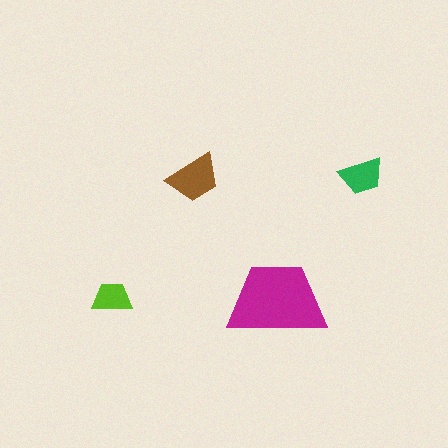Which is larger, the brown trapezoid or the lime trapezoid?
The brown one.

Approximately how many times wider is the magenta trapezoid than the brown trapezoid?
About 2 times wider.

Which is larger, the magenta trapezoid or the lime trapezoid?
The magenta one.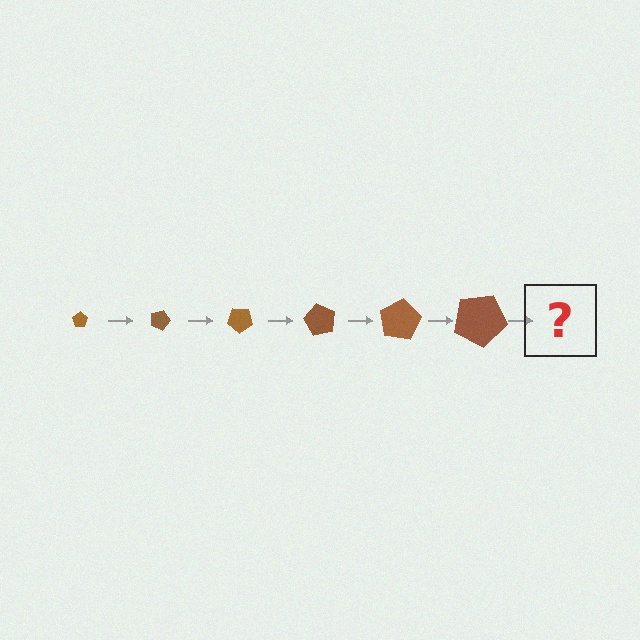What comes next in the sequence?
The next element should be a pentagon, larger than the previous one and rotated 120 degrees from the start.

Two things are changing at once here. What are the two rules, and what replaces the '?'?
The two rules are that the pentagon grows larger each step and it rotates 20 degrees each step. The '?' should be a pentagon, larger than the previous one and rotated 120 degrees from the start.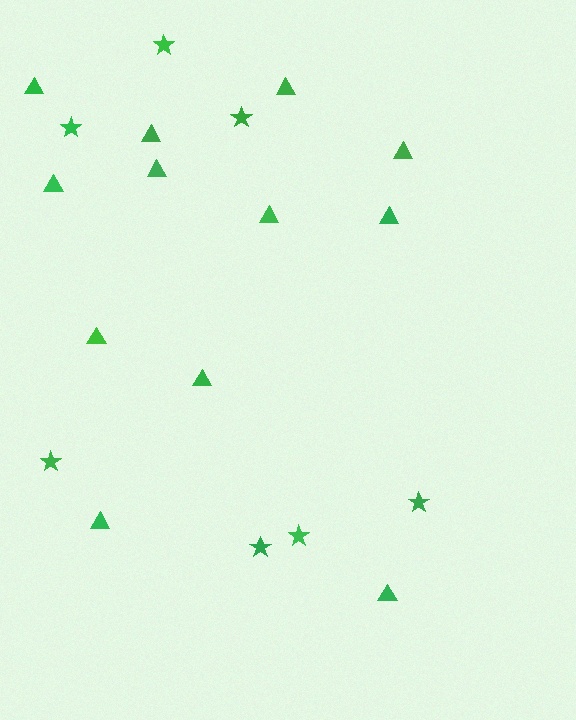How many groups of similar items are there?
There are 2 groups: one group of stars (7) and one group of triangles (12).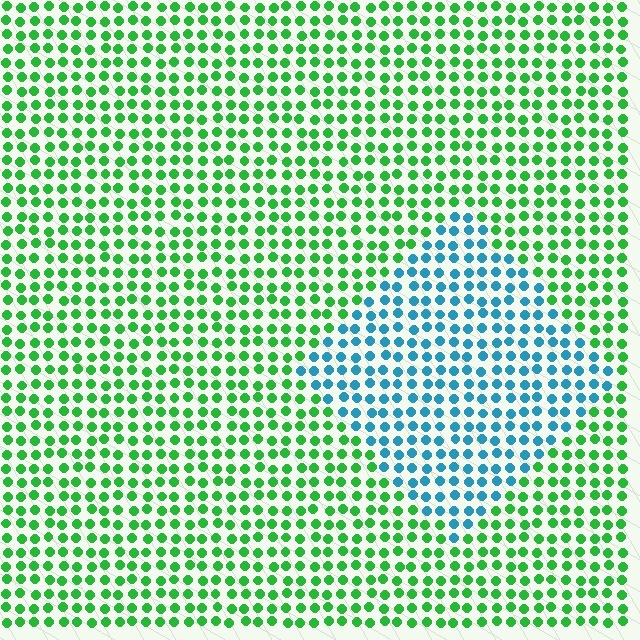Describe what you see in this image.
The image is filled with small green elements in a uniform arrangement. A diamond-shaped region is visible where the elements are tinted to a slightly different hue, forming a subtle color boundary.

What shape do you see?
I see a diamond.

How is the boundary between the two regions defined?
The boundary is defined purely by a slight shift in hue (about 67 degrees). Spacing, size, and orientation are identical on both sides.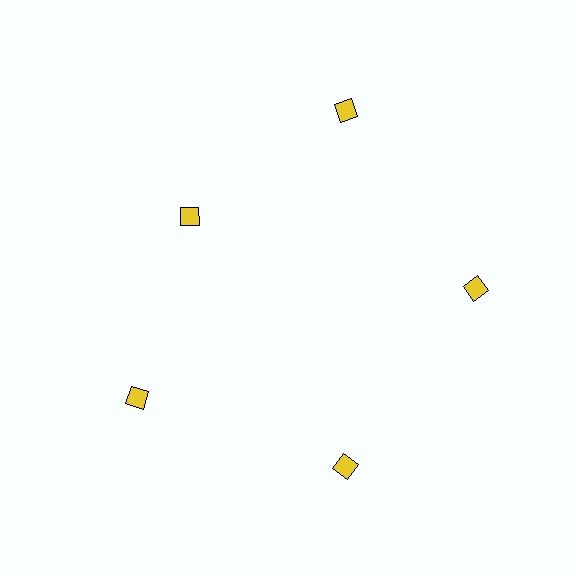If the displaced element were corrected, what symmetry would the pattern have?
It would have 5-fold rotational symmetry — the pattern would map onto itself every 72 degrees.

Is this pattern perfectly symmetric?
No. The 5 yellow diamonds are arranged in a ring, but one element near the 10 o'clock position is pulled inward toward the center, breaking the 5-fold rotational symmetry.